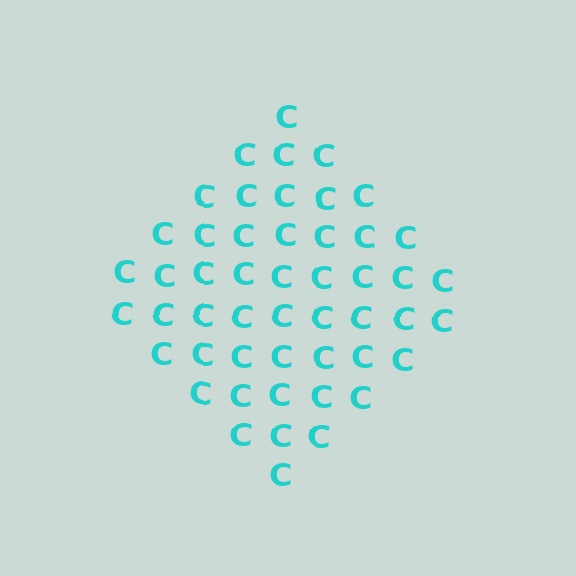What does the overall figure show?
The overall figure shows a diamond.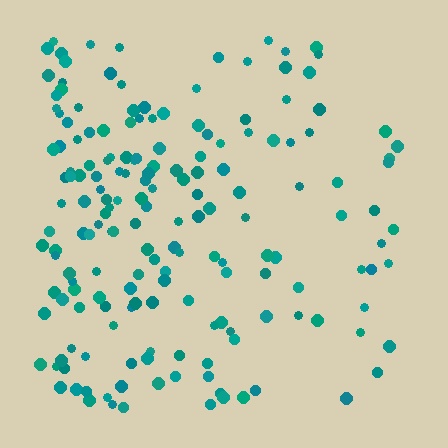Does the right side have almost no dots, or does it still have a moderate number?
Still a moderate number, just noticeably fewer than the left.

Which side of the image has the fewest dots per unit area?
The right.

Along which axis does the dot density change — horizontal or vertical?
Horizontal.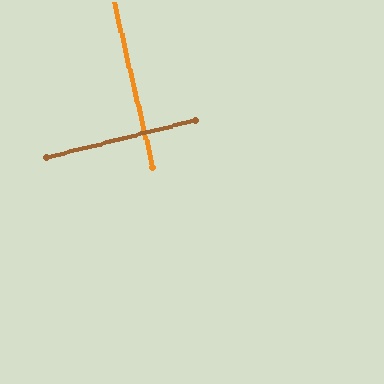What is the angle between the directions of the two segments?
Approximately 89 degrees.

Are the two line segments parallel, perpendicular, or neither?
Perpendicular — they meet at approximately 89°.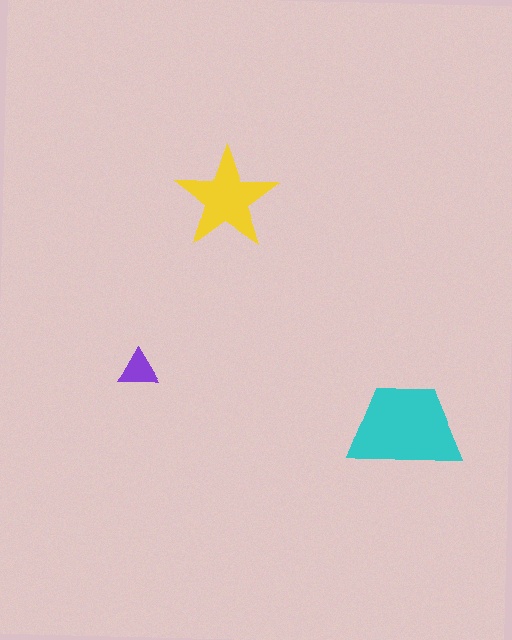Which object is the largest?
The cyan trapezoid.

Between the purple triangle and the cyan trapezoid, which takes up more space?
The cyan trapezoid.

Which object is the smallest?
The purple triangle.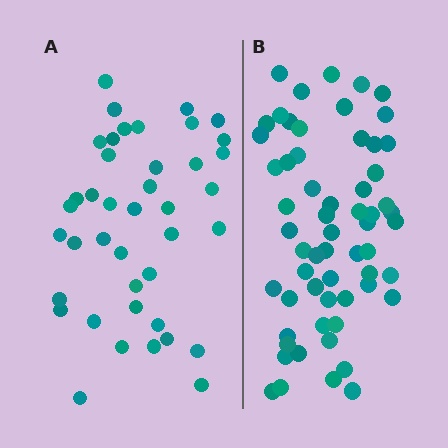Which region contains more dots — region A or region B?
Region B (the right region) has more dots.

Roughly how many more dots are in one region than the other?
Region B has approximately 20 more dots than region A.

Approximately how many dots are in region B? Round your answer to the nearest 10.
About 60 dots.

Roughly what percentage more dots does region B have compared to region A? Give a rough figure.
About 45% more.